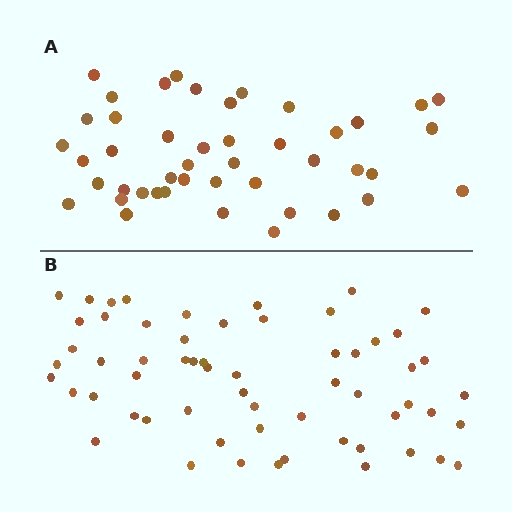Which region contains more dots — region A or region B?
Region B (the bottom region) has more dots.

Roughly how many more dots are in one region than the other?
Region B has approximately 15 more dots than region A.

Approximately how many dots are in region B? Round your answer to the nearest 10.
About 60 dots.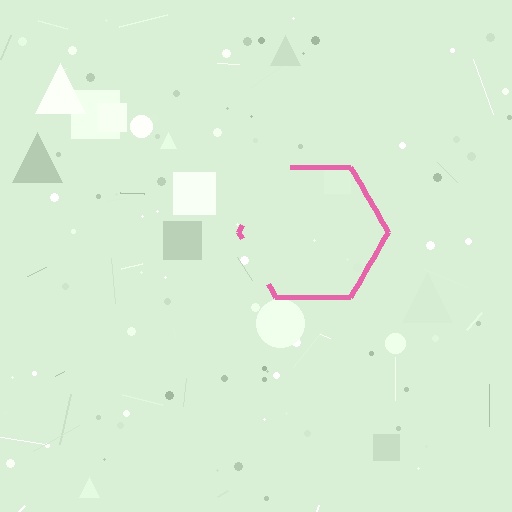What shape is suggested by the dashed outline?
The dashed outline suggests a hexagon.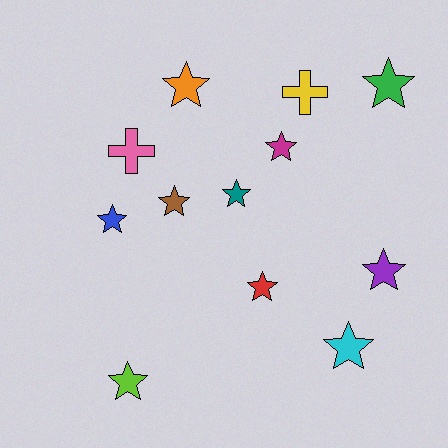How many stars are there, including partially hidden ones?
There are 10 stars.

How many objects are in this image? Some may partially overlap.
There are 12 objects.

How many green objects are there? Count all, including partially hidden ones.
There is 1 green object.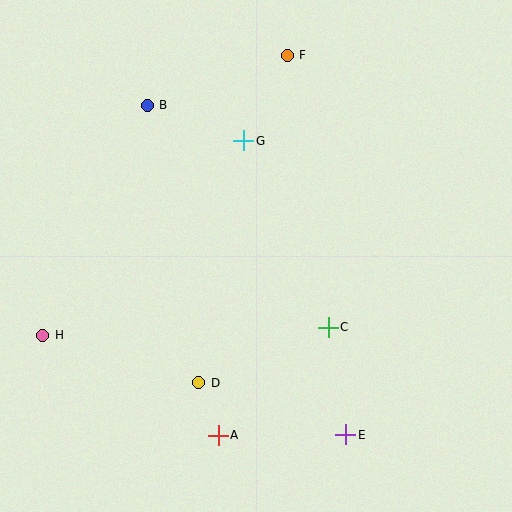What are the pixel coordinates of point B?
Point B is at (147, 105).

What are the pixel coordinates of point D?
Point D is at (199, 383).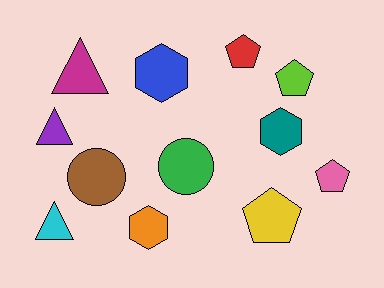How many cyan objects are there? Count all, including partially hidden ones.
There is 1 cyan object.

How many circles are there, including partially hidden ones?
There are 2 circles.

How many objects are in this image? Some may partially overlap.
There are 12 objects.